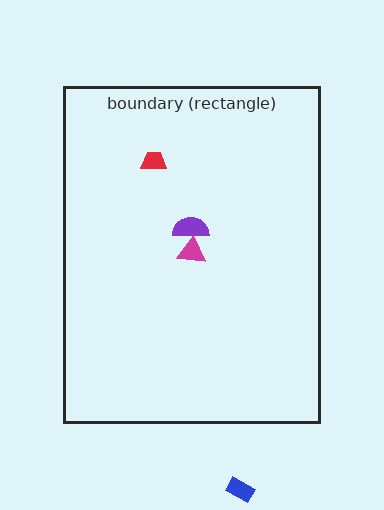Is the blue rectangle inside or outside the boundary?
Outside.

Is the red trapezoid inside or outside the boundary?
Inside.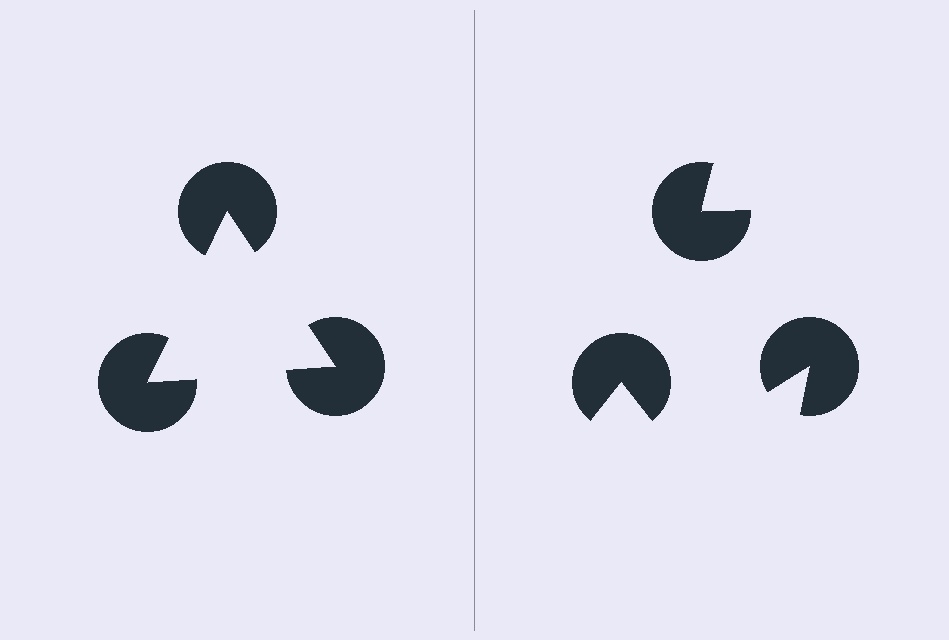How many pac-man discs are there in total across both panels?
6 — 3 on each side.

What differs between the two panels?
The pac-man discs are positioned identically on both sides; only the wedge orientations differ. On the left they align to a triangle; on the right they are misaligned.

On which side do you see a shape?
An illusory triangle appears on the left side. On the right side the wedge cuts are rotated, so no coherent shape forms.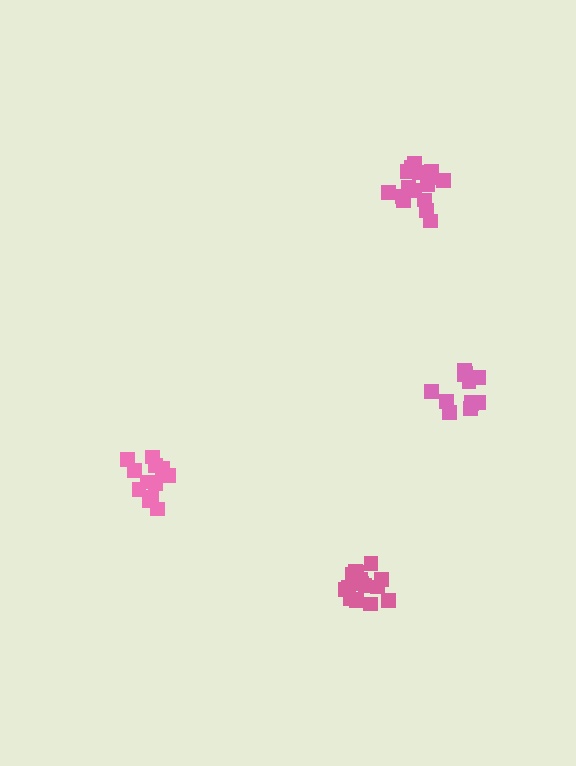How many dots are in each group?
Group 1: 12 dots, Group 2: 17 dots, Group 3: 13 dots, Group 4: 17 dots (59 total).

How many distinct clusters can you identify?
There are 4 distinct clusters.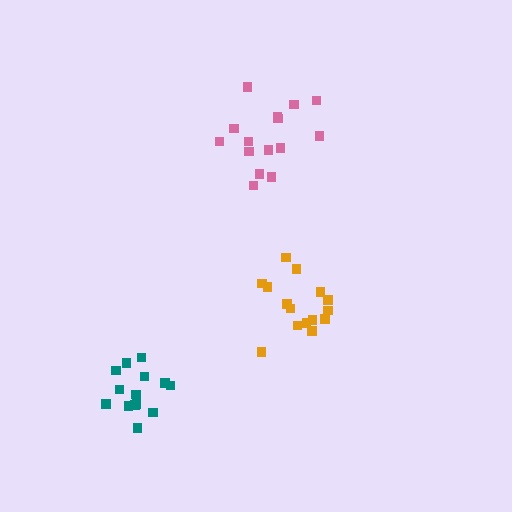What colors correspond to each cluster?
The clusters are colored: orange, pink, teal.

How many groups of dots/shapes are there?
There are 3 groups.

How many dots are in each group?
Group 1: 15 dots, Group 2: 15 dots, Group 3: 14 dots (44 total).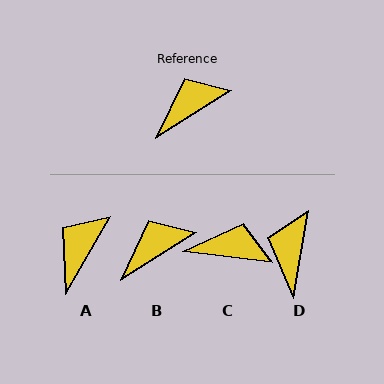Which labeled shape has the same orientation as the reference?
B.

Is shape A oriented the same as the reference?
No, it is off by about 27 degrees.